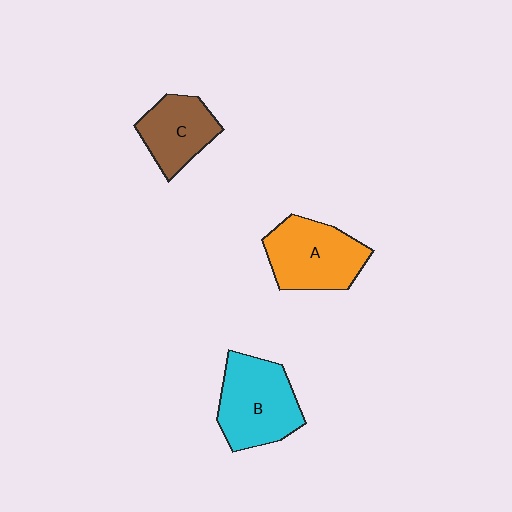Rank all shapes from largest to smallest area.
From largest to smallest: B (cyan), A (orange), C (brown).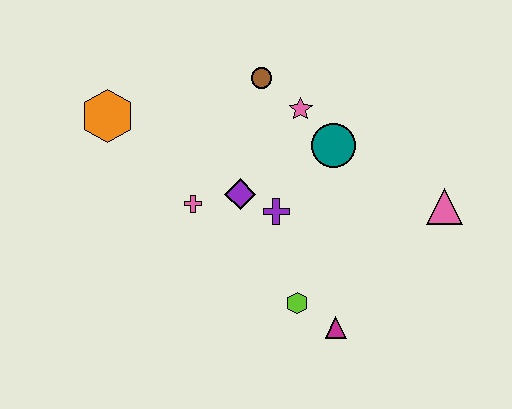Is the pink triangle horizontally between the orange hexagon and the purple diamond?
No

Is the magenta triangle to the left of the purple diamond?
No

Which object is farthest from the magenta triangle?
The orange hexagon is farthest from the magenta triangle.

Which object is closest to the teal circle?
The pink star is closest to the teal circle.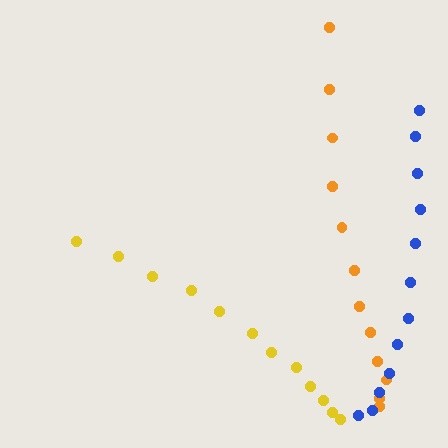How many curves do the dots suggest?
There are 3 distinct paths.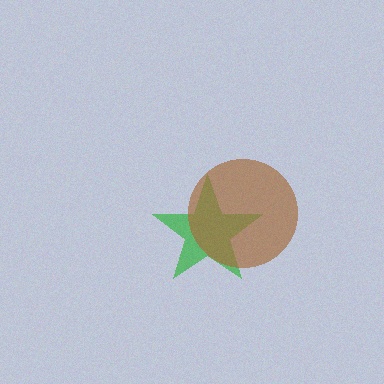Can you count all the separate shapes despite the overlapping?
Yes, there are 2 separate shapes.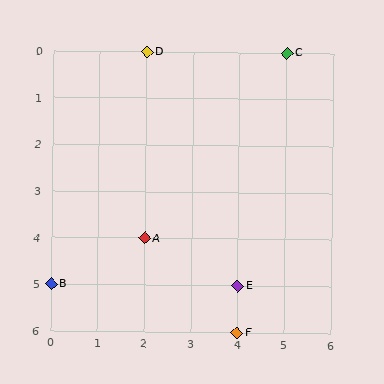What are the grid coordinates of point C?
Point C is at grid coordinates (5, 0).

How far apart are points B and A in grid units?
Points B and A are 2 columns and 1 row apart (about 2.2 grid units diagonally).